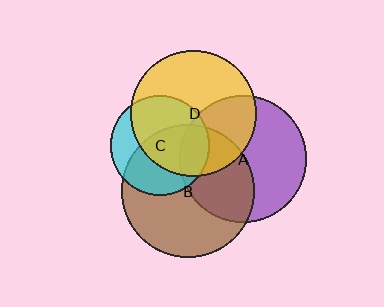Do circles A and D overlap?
Yes.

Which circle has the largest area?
Circle B (brown).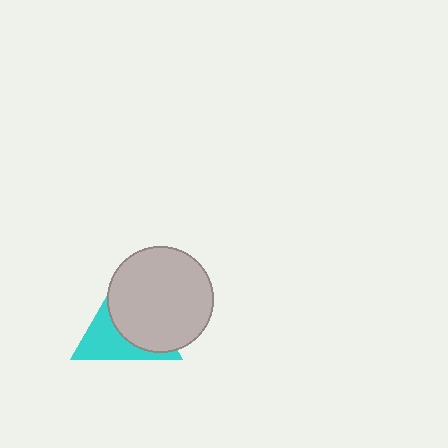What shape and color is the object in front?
The object in front is a light gray circle.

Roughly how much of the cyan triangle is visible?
A small part of it is visible (roughly 42%).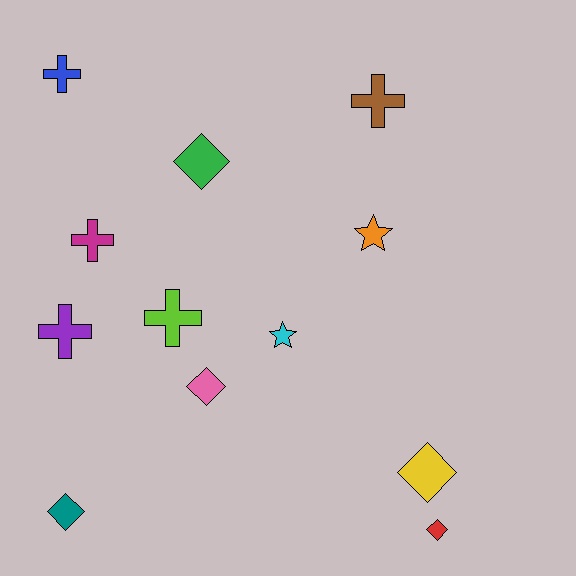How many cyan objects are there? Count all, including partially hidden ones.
There is 1 cyan object.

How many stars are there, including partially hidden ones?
There are 2 stars.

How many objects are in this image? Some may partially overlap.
There are 12 objects.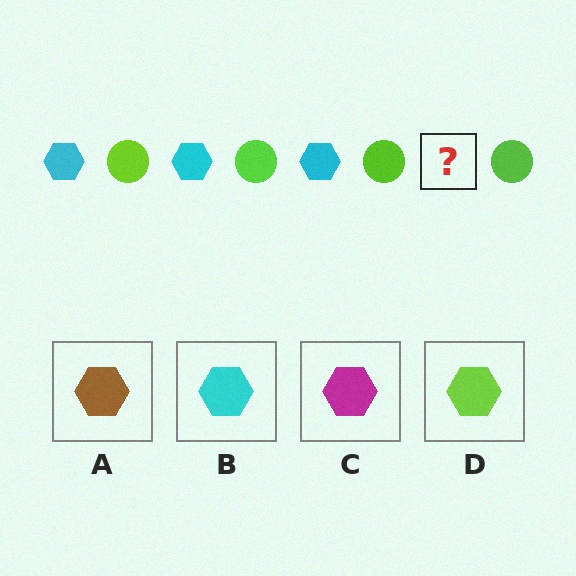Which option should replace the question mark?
Option B.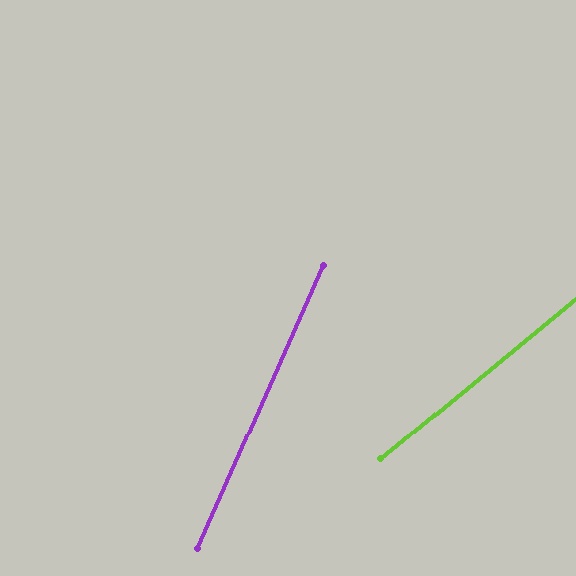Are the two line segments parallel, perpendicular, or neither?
Neither parallel nor perpendicular — they differ by about 27°.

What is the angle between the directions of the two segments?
Approximately 27 degrees.